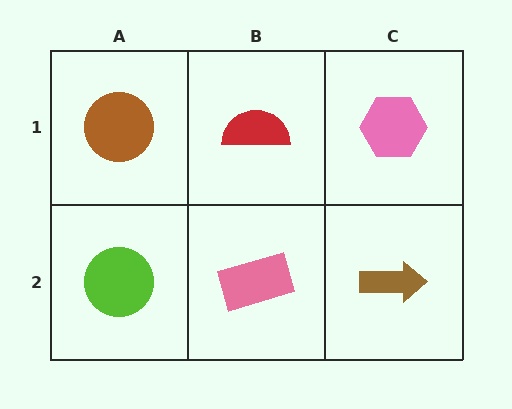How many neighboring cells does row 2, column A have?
2.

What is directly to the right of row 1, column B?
A pink hexagon.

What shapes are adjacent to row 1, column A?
A lime circle (row 2, column A), a red semicircle (row 1, column B).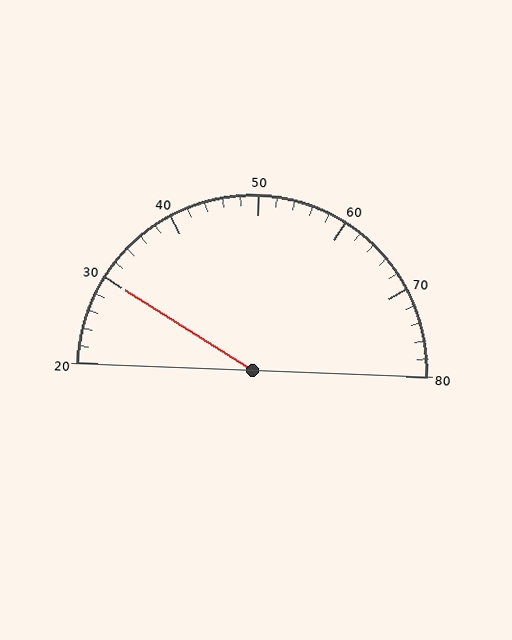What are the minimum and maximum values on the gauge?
The gauge ranges from 20 to 80.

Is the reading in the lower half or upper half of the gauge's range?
The reading is in the lower half of the range (20 to 80).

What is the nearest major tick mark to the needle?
The nearest major tick mark is 30.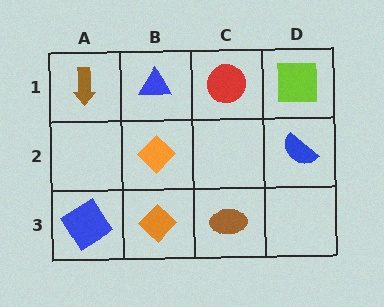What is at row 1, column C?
A red circle.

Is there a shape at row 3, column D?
No, that cell is empty.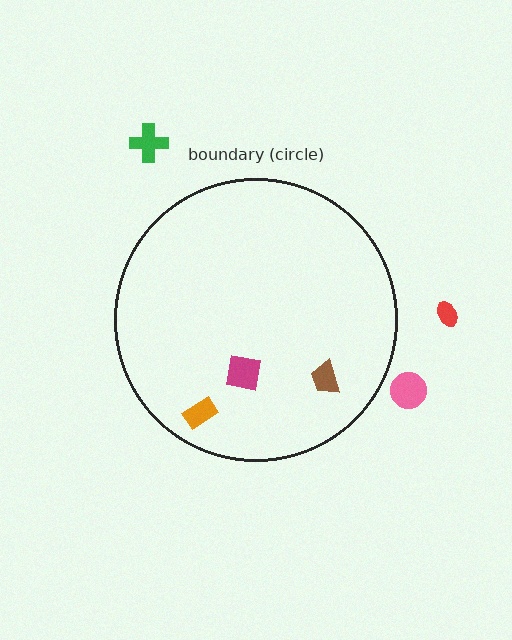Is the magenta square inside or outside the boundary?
Inside.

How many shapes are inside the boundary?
3 inside, 3 outside.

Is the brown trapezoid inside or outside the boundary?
Inside.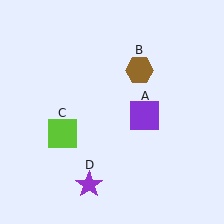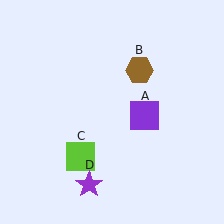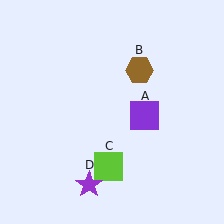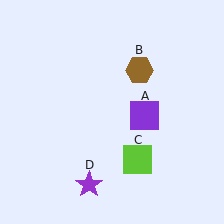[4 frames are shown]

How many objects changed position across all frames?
1 object changed position: lime square (object C).